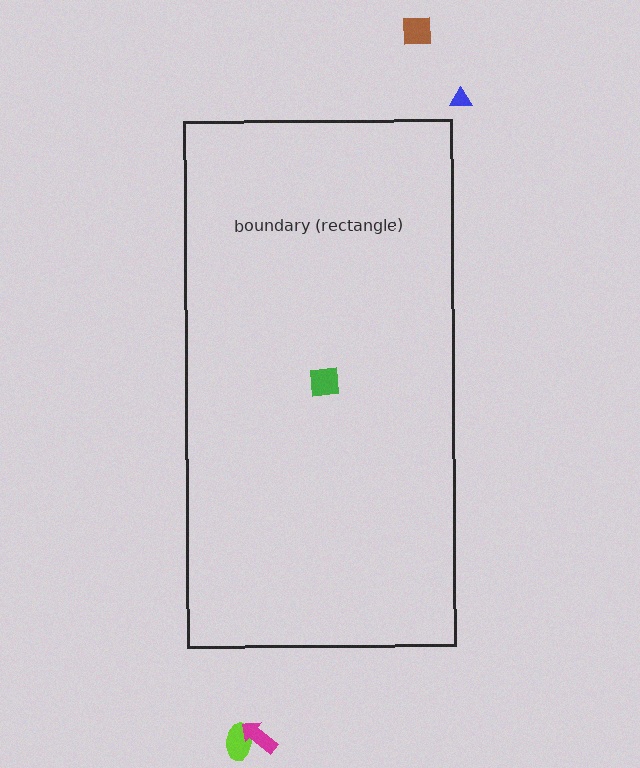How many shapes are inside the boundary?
1 inside, 4 outside.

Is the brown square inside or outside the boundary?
Outside.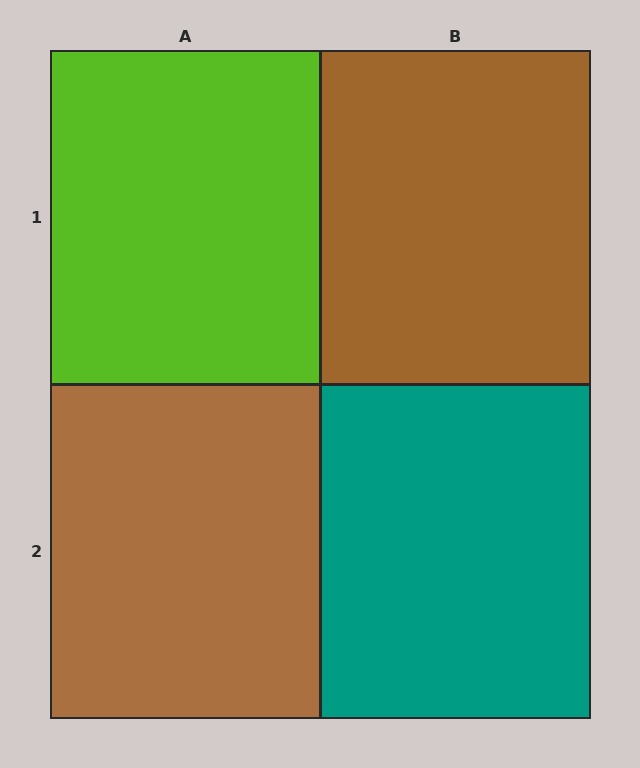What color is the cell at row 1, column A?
Lime.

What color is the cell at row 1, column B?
Brown.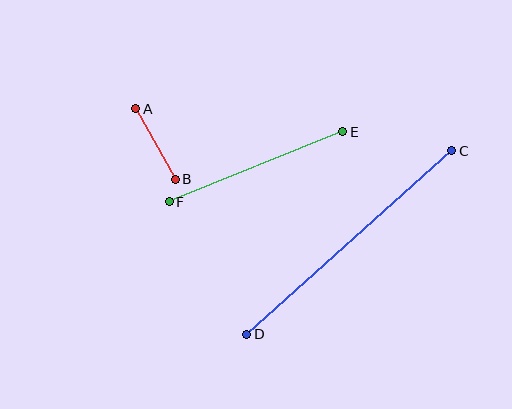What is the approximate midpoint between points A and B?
The midpoint is at approximately (155, 144) pixels.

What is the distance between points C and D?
The distance is approximately 275 pixels.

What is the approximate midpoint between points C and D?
The midpoint is at approximately (349, 242) pixels.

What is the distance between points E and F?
The distance is approximately 187 pixels.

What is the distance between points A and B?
The distance is approximately 81 pixels.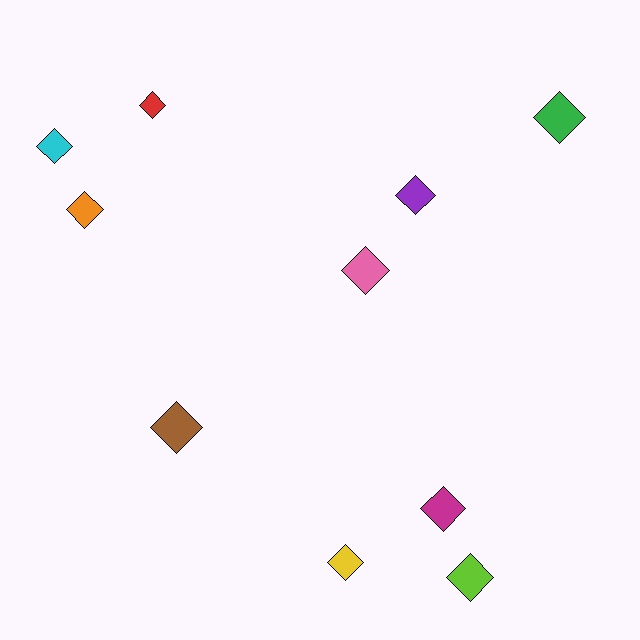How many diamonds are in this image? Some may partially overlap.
There are 10 diamonds.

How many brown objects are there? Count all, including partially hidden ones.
There is 1 brown object.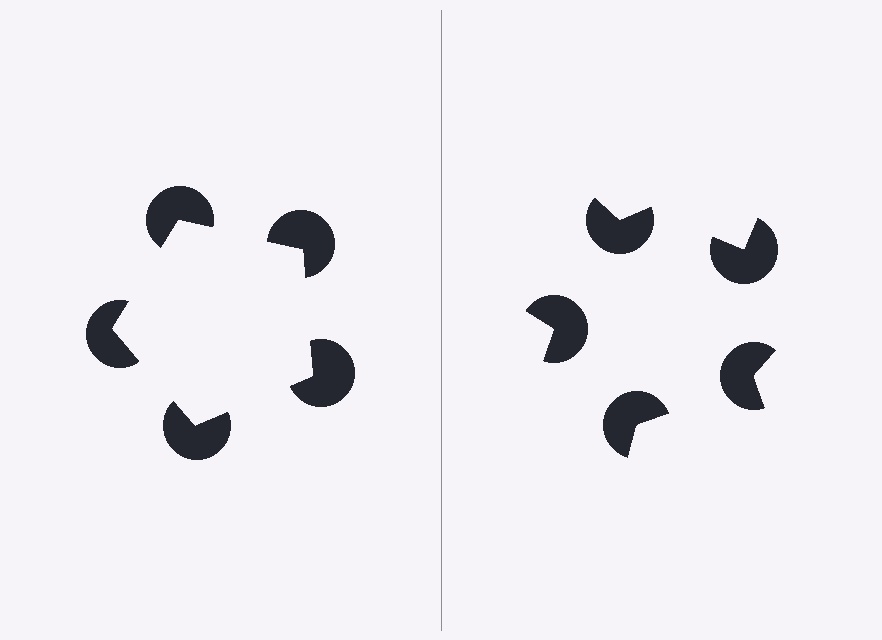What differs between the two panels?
The pac-man discs are positioned identically on both sides; only the wedge orientations differ. On the left they align to a pentagon; on the right they are misaligned.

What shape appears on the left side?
An illusory pentagon.